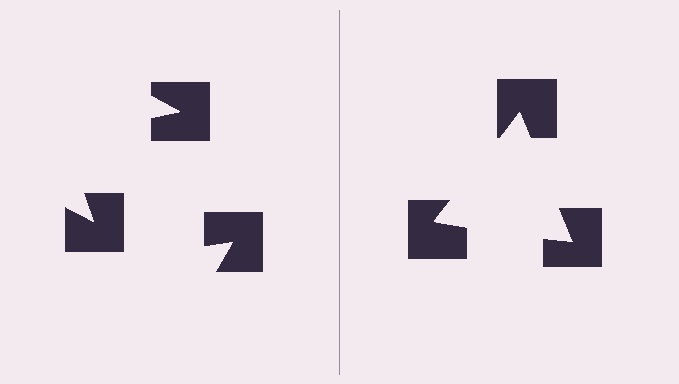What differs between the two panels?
The notched squares are positioned identically on both sides; only the wedge orientations differ. On the right they align to a triangle; on the left they are misaligned.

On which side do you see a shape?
An illusory triangle appears on the right side. On the left side the wedge cuts are rotated, so no coherent shape forms.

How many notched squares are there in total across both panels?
6 — 3 on each side.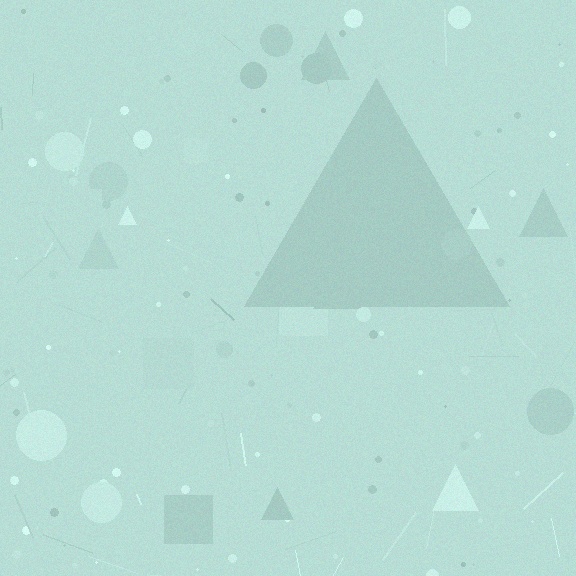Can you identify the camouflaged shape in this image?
The camouflaged shape is a triangle.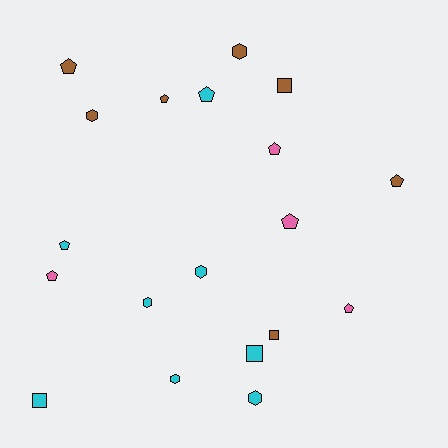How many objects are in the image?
There are 19 objects.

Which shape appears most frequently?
Pentagon, with 9 objects.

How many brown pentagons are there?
There are 3 brown pentagons.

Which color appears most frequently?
Cyan, with 8 objects.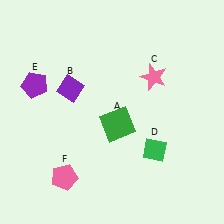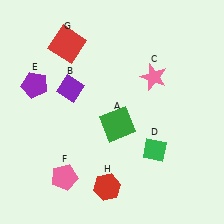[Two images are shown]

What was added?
A red square (G), a red hexagon (H) were added in Image 2.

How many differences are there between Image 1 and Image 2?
There are 2 differences between the two images.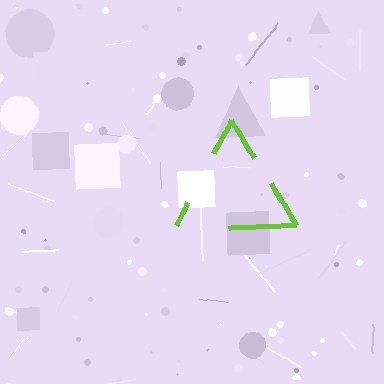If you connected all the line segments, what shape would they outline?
They would outline a triangle.